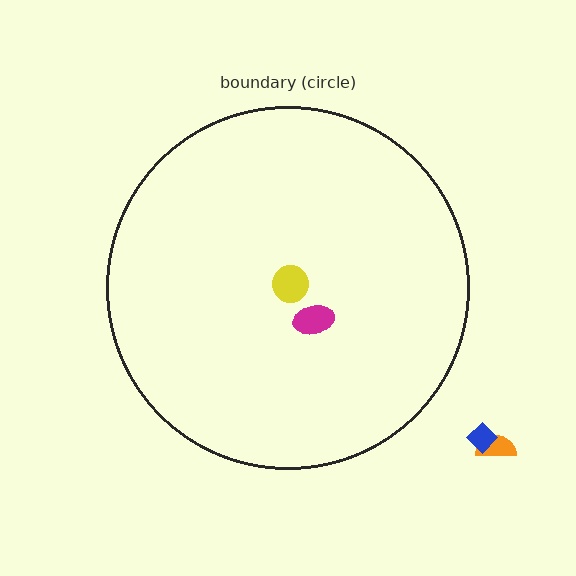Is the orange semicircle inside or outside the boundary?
Outside.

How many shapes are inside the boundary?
2 inside, 2 outside.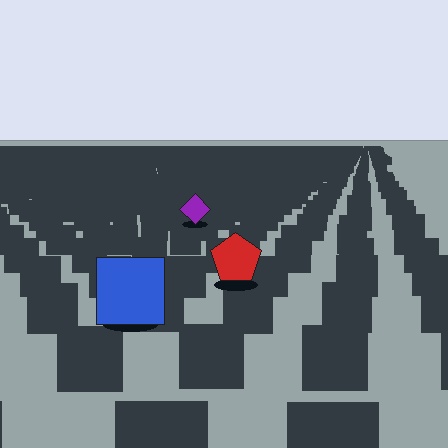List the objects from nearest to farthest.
From nearest to farthest: the blue square, the red pentagon, the purple diamond.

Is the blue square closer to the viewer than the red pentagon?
Yes. The blue square is closer — you can tell from the texture gradient: the ground texture is coarser near it.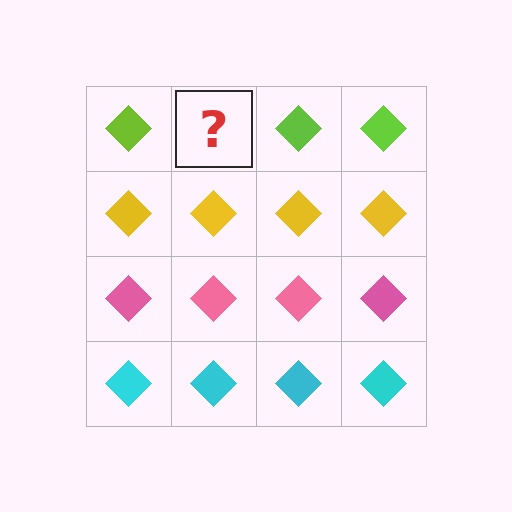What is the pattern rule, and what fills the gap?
The rule is that each row has a consistent color. The gap should be filled with a lime diamond.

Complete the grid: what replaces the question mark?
The question mark should be replaced with a lime diamond.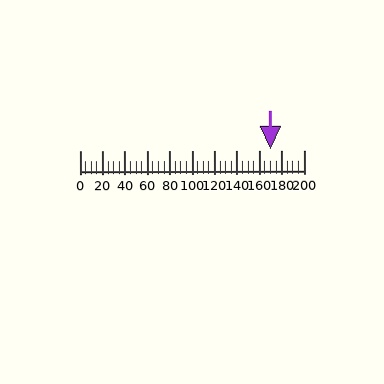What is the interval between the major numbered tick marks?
The major tick marks are spaced 20 units apart.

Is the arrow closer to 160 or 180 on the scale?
The arrow is closer to 180.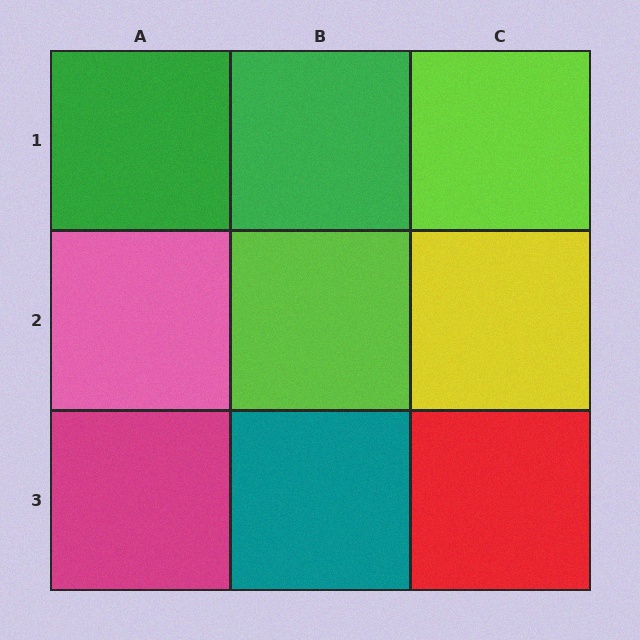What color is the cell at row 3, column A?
Magenta.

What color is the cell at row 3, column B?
Teal.